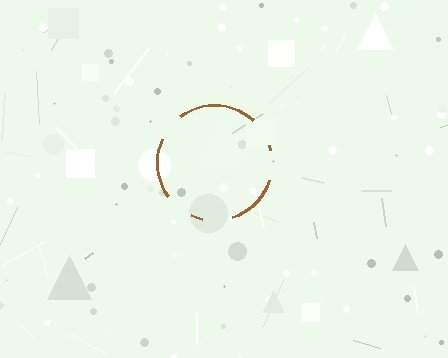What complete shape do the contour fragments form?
The contour fragments form a circle.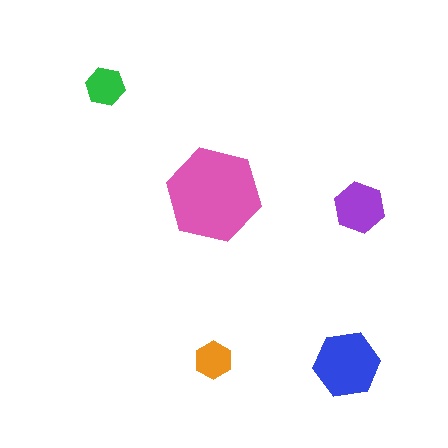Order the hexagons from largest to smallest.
the pink one, the blue one, the purple one, the green one, the orange one.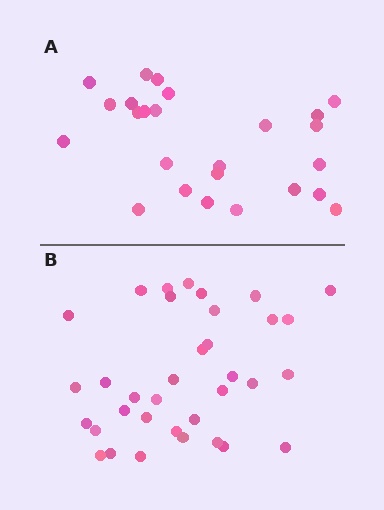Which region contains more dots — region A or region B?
Region B (the bottom region) has more dots.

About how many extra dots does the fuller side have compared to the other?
Region B has roughly 10 or so more dots than region A.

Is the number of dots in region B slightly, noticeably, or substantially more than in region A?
Region B has noticeably more, but not dramatically so. The ratio is roughly 1.4 to 1.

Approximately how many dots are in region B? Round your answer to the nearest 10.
About 40 dots. (The exact count is 35, which rounds to 40.)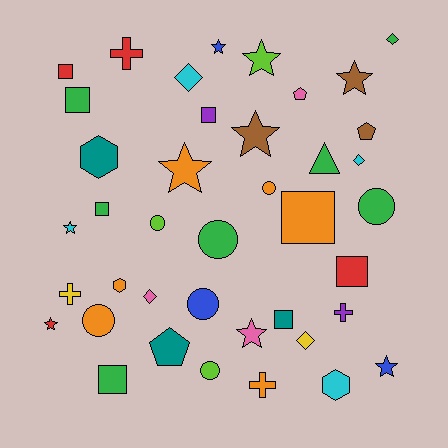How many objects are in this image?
There are 40 objects.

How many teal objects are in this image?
There are 3 teal objects.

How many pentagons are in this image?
There are 3 pentagons.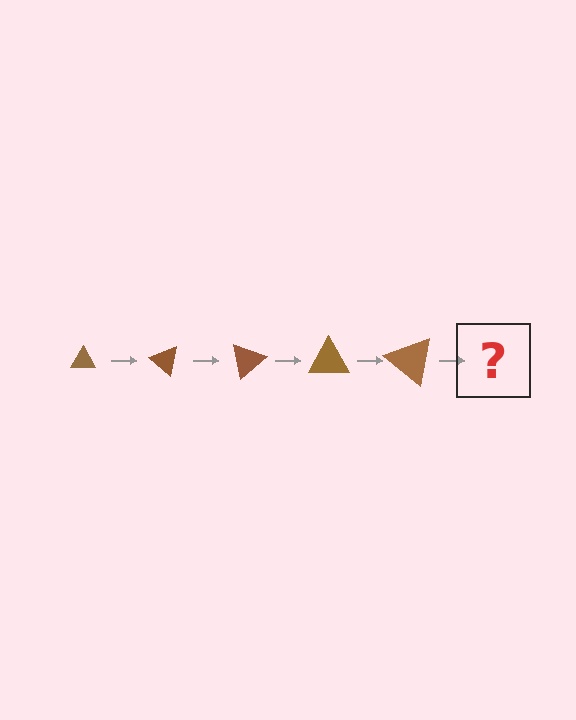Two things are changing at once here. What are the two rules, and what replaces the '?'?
The two rules are that the triangle grows larger each step and it rotates 40 degrees each step. The '?' should be a triangle, larger than the previous one and rotated 200 degrees from the start.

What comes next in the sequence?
The next element should be a triangle, larger than the previous one and rotated 200 degrees from the start.